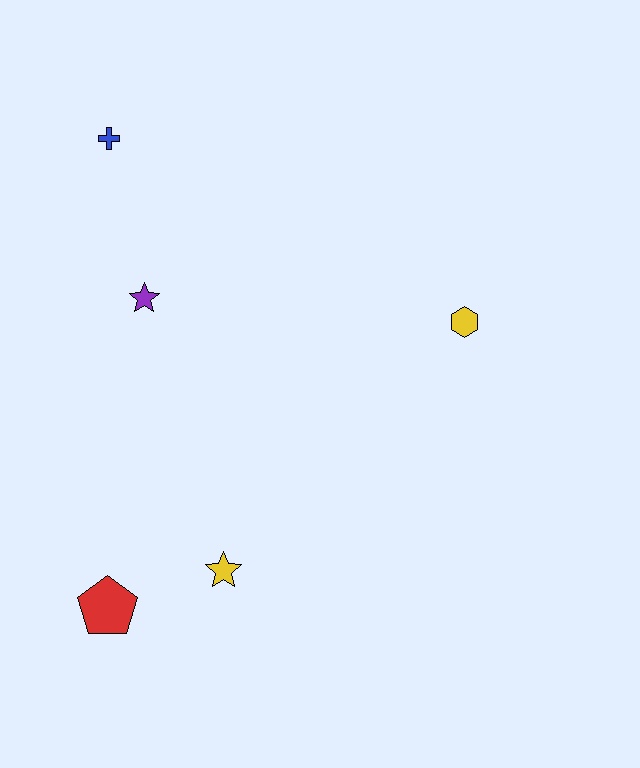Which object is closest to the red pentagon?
The yellow star is closest to the red pentagon.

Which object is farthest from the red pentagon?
The blue cross is farthest from the red pentagon.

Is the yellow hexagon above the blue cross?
No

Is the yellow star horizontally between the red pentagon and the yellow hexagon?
Yes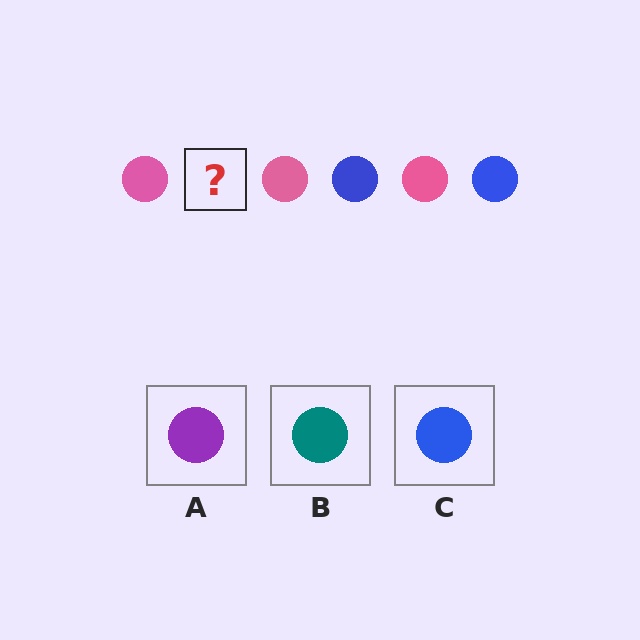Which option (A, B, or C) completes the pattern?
C.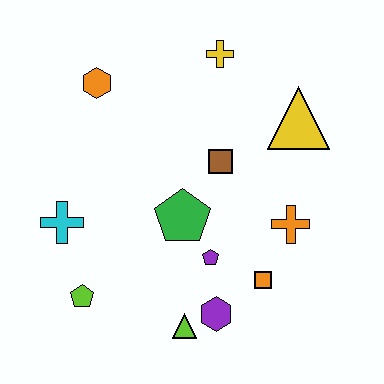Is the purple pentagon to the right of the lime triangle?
Yes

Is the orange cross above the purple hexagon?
Yes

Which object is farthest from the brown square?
The lime pentagon is farthest from the brown square.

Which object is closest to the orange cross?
The orange square is closest to the orange cross.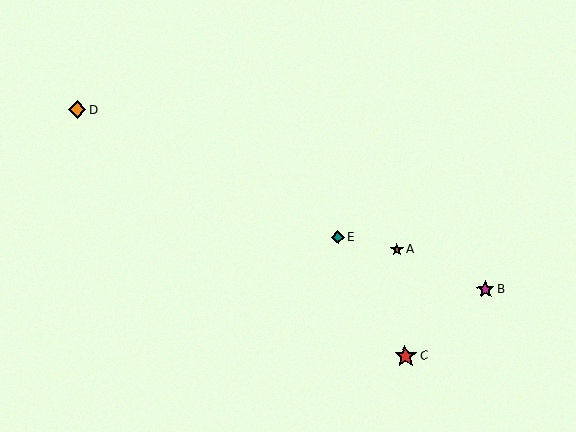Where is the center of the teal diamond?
The center of the teal diamond is at (338, 237).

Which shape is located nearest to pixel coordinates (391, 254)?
The brown star (labeled A) at (397, 249) is nearest to that location.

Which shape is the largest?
The red star (labeled C) is the largest.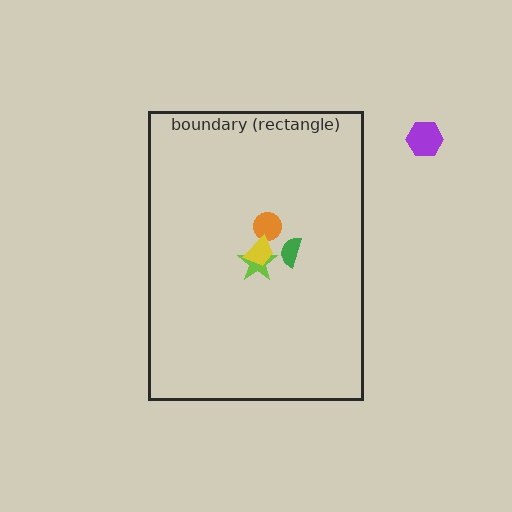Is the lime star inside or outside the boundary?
Inside.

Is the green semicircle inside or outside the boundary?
Inside.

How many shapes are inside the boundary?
4 inside, 1 outside.